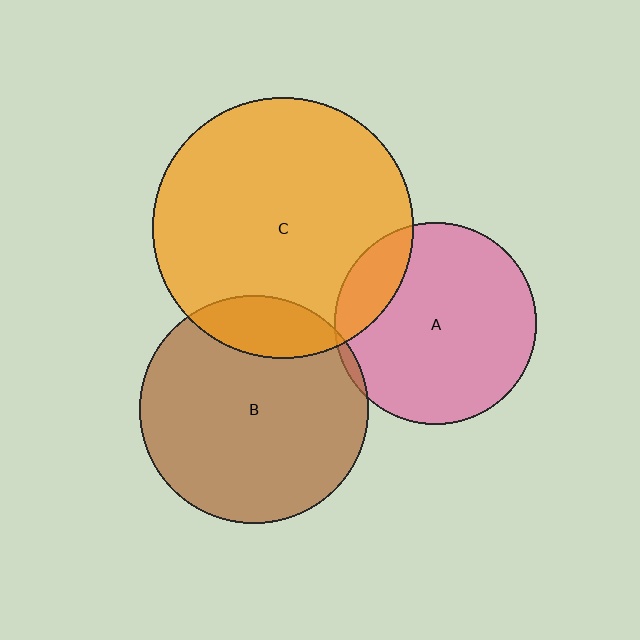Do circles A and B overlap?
Yes.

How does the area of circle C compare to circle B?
Approximately 1.3 times.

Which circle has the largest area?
Circle C (orange).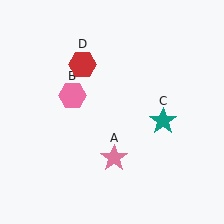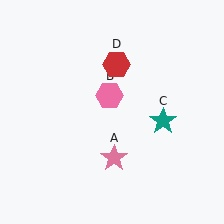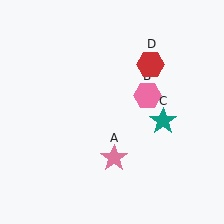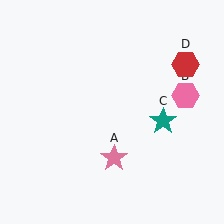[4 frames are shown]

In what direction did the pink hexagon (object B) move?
The pink hexagon (object B) moved right.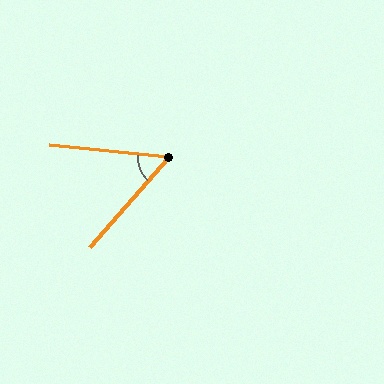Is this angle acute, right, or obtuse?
It is acute.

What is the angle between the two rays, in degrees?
Approximately 54 degrees.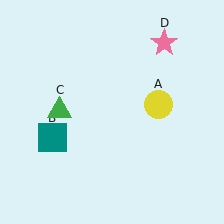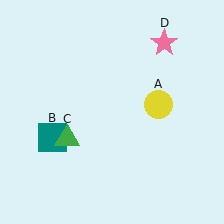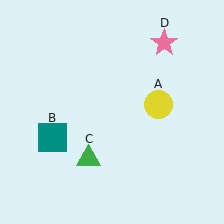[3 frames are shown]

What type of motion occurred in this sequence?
The green triangle (object C) rotated counterclockwise around the center of the scene.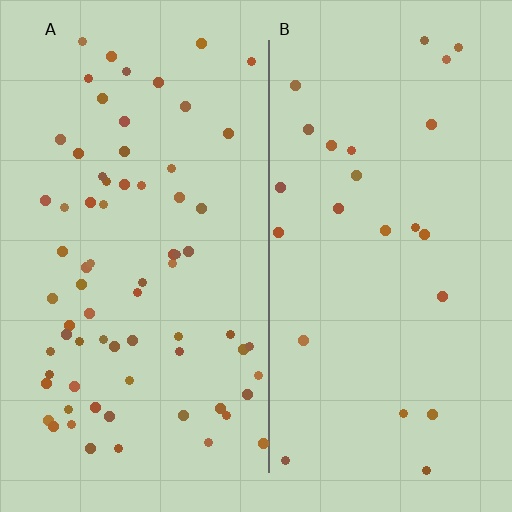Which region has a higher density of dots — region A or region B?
A (the left).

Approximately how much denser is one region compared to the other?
Approximately 2.9× — region A over region B.